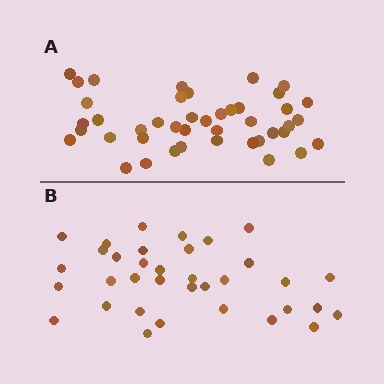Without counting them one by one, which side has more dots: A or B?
Region A (the top region) has more dots.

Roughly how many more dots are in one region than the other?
Region A has roughly 8 or so more dots than region B.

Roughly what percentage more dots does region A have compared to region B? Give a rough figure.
About 25% more.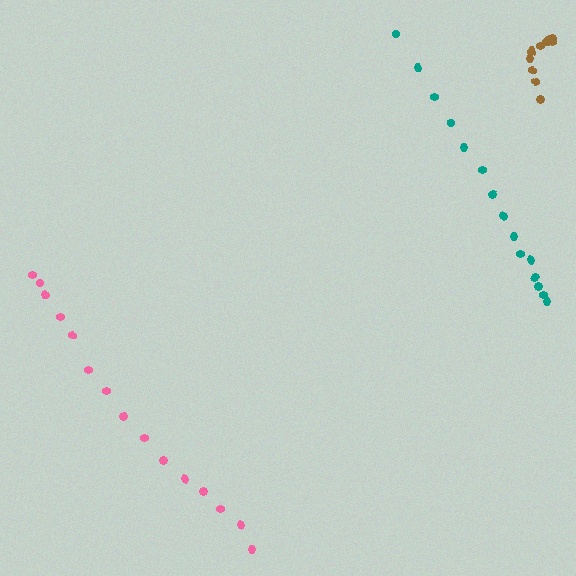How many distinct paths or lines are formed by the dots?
There are 3 distinct paths.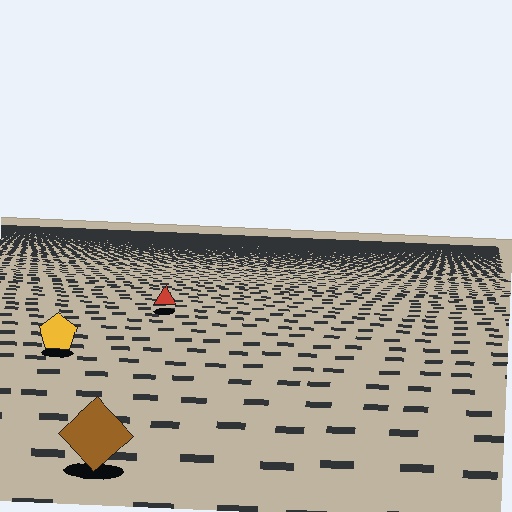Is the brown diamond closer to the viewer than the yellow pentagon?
Yes. The brown diamond is closer — you can tell from the texture gradient: the ground texture is coarser near it.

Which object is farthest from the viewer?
The red triangle is farthest from the viewer. It appears smaller and the ground texture around it is denser.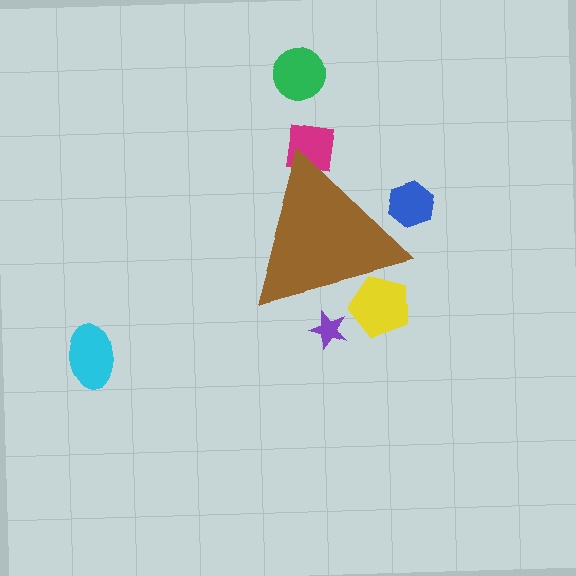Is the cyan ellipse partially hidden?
No, the cyan ellipse is fully visible.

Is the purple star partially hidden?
Yes, the purple star is partially hidden behind the brown triangle.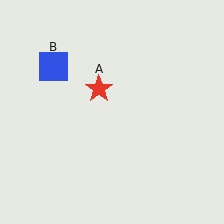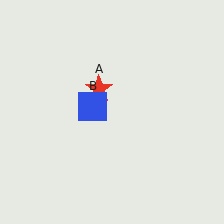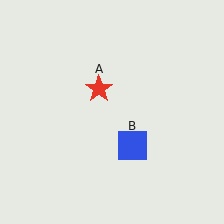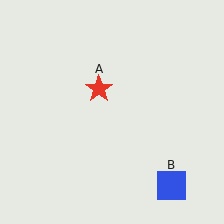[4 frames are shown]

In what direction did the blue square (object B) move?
The blue square (object B) moved down and to the right.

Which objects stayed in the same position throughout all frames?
Red star (object A) remained stationary.